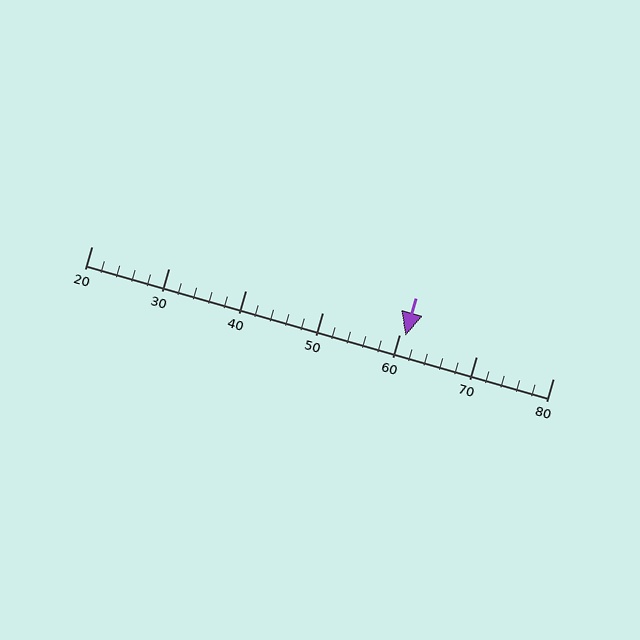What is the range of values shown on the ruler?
The ruler shows values from 20 to 80.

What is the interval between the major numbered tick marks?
The major tick marks are spaced 10 units apart.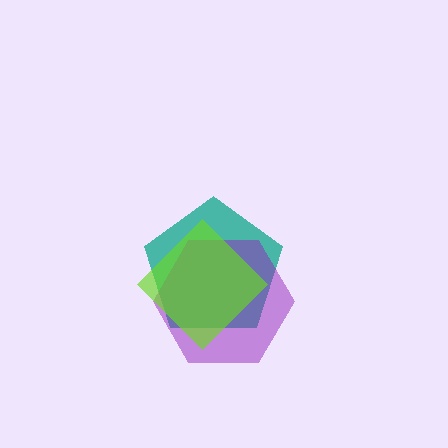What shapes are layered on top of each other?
The layered shapes are: a teal pentagon, a purple hexagon, a lime diamond.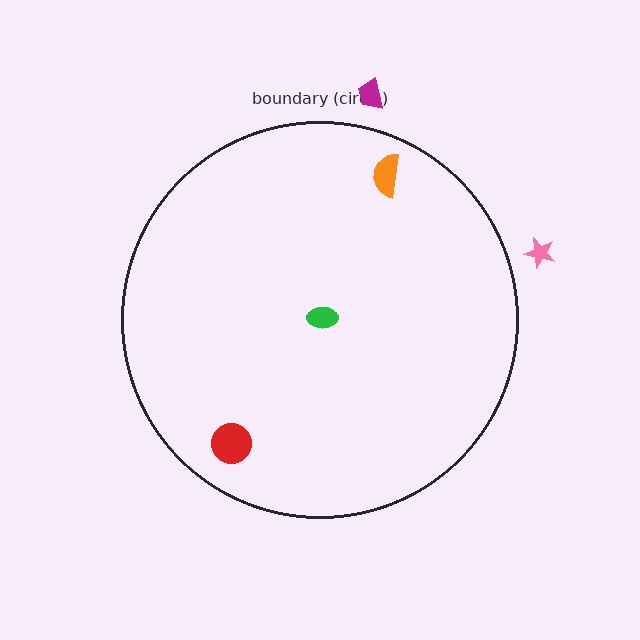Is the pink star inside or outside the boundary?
Outside.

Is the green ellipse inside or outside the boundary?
Inside.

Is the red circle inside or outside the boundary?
Inside.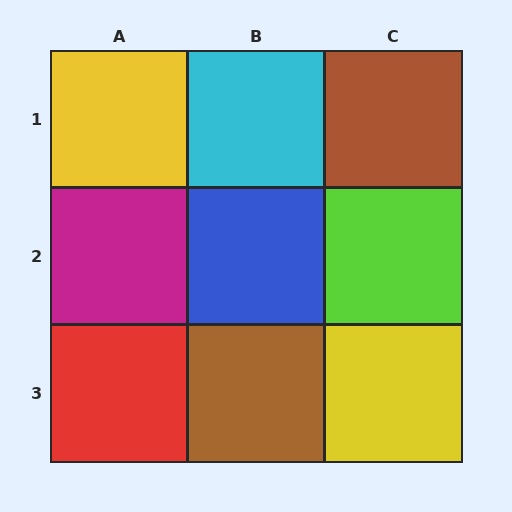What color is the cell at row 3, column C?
Yellow.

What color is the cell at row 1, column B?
Cyan.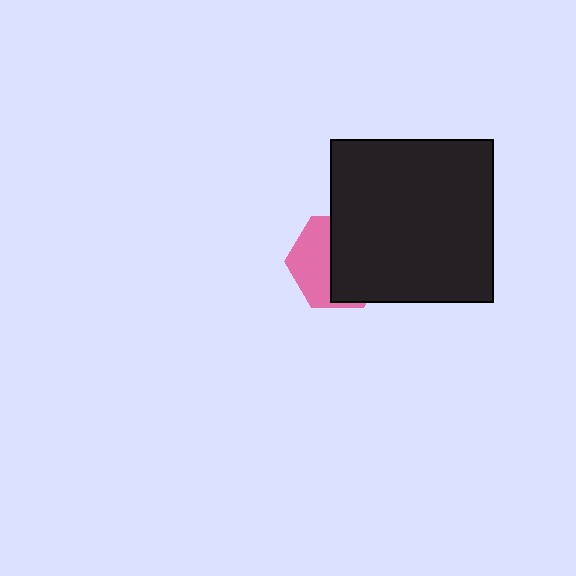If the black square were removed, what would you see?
You would see the complete pink hexagon.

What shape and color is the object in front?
The object in front is a black square.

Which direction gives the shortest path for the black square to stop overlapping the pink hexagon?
Moving right gives the shortest separation.